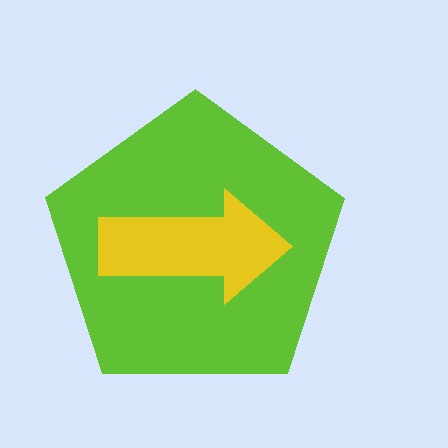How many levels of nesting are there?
2.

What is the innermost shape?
The yellow arrow.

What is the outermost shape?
The lime pentagon.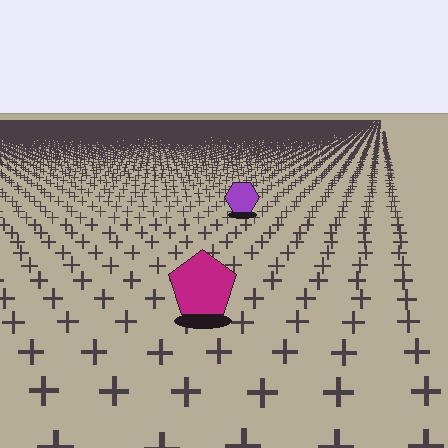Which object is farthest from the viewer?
The purple hexagon is farthest from the viewer. It appears smaller and the ground texture around it is denser.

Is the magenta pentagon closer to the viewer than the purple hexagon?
Yes. The magenta pentagon is closer — you can tell from the texture gradient: the ground texture is coarser near it.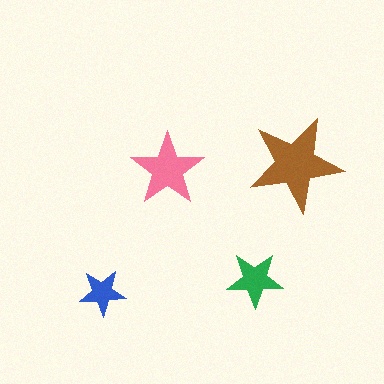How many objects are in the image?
There are 4 objects in the image.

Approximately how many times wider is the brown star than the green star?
About 1.5 times wider.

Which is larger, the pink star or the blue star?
The pink one.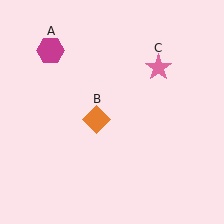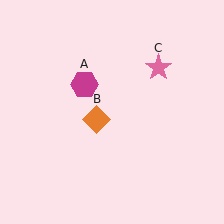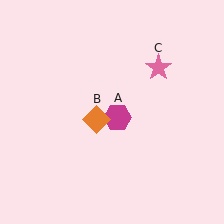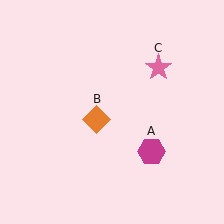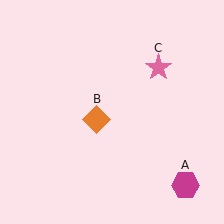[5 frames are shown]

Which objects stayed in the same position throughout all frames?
Orange diamond (object B) and pink star (object C) remained stationary.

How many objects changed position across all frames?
1 object changed position: magenta hexagon (object A).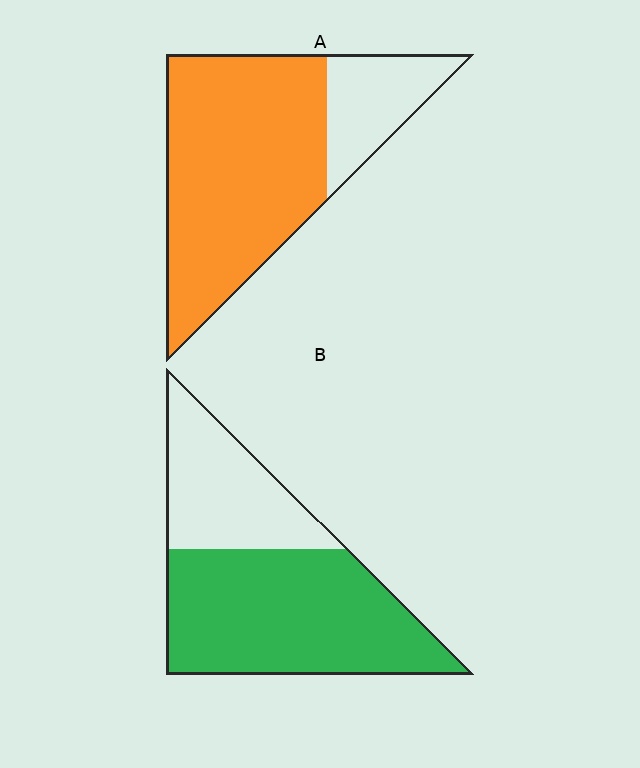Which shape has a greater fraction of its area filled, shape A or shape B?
Shape A.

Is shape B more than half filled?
Yes.